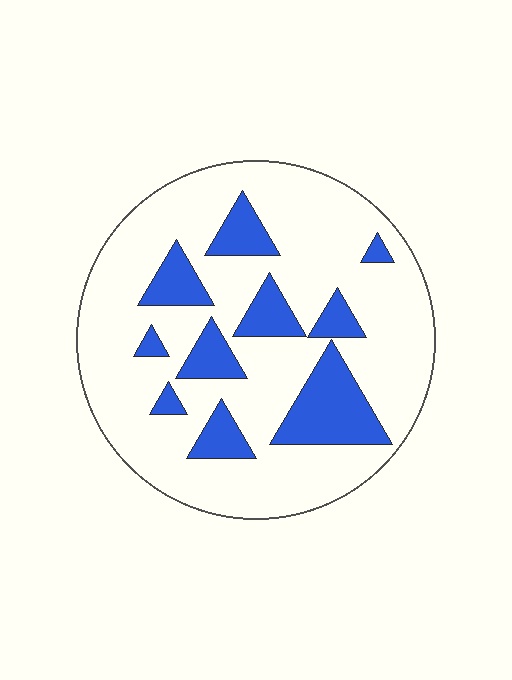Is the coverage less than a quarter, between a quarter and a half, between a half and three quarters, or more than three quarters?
Less than a quarter.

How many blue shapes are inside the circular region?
10.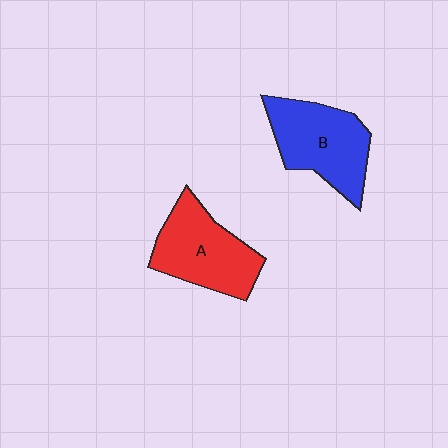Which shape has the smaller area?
Shape A (red).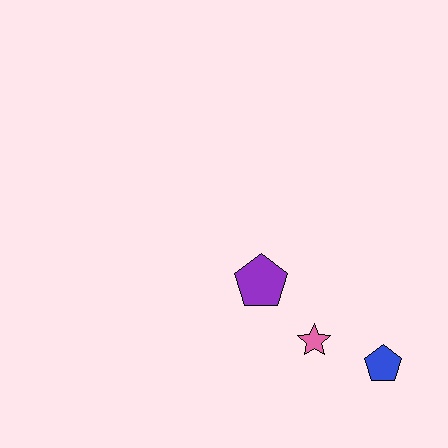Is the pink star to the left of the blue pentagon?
Yes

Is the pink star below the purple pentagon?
Yes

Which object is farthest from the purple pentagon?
The blue pentagon is farthest from the purple pentagon.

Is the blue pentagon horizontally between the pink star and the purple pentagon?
No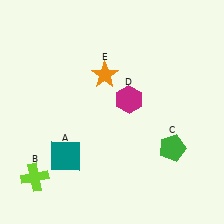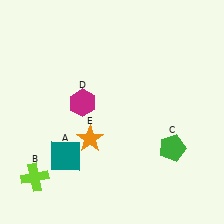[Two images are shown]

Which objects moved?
The objects that moved are: the magenta hexagon (D), the orange star (E).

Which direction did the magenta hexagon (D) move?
The magenta hexagon (D) moved left.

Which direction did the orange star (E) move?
The orange star (E) moved down.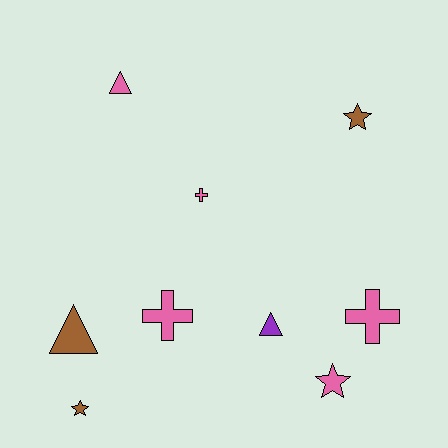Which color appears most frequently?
Pink, with 5 objects.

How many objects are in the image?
There are 9 objects.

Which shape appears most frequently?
Star, with 3 objects.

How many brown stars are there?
There are 2 brown stars.